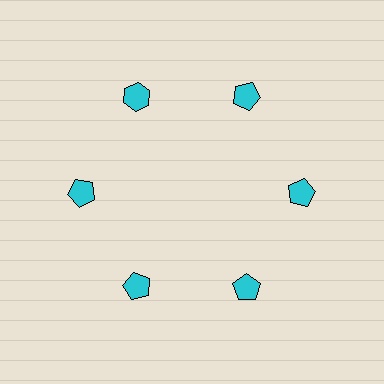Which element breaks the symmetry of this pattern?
The cyan hexagon at roughly the 11 o'clock position breaks the symmetry. All other shapes are cyan pentagons.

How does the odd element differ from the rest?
It has a different shape: hexagon instead of pentagon.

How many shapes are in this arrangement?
There are 6 shapes arranged in a ring pattern.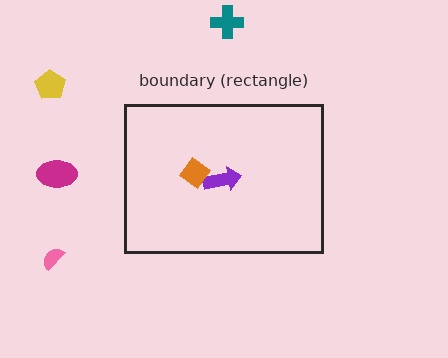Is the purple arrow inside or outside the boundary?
Inside.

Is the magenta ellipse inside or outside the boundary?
Outside.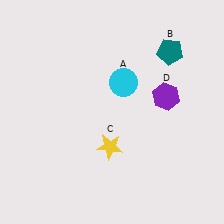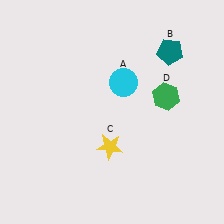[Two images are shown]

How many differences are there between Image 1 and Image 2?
There is 1 difference between the two images.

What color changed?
The hexagon (D) changed from purple in Image 1 to green in Image 2.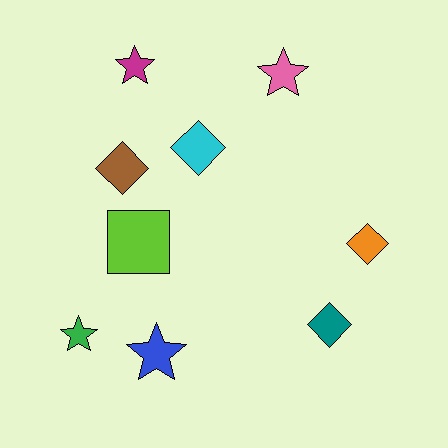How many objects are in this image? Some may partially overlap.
There are 9 objects.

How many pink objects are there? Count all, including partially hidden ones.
There is 1 pink object.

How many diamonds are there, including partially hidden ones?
There are 4 diamonds.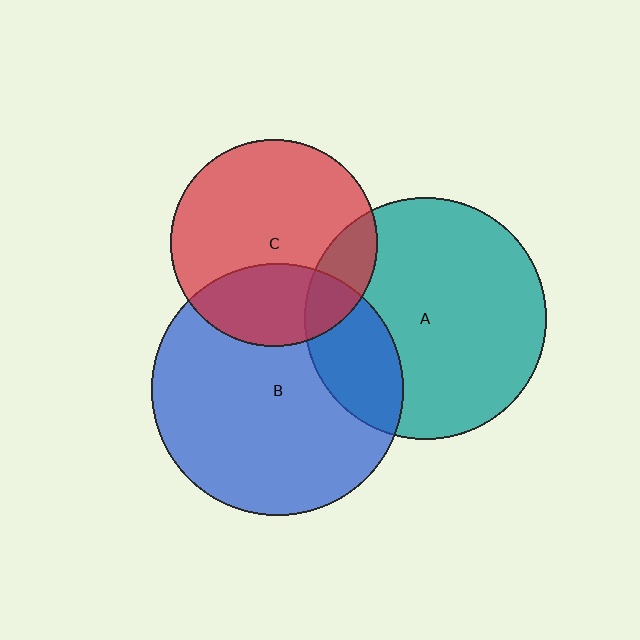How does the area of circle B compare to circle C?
Approximately 1.5 times.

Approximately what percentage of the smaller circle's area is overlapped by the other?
Approximately 25%.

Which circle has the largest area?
Circle B (blue).